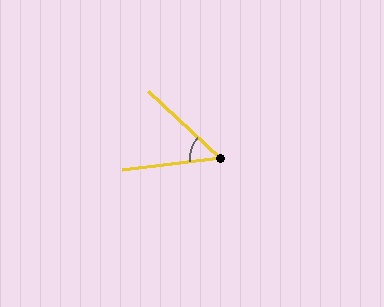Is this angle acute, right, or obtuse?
It is acute.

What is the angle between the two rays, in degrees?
Approximately 50 degrees.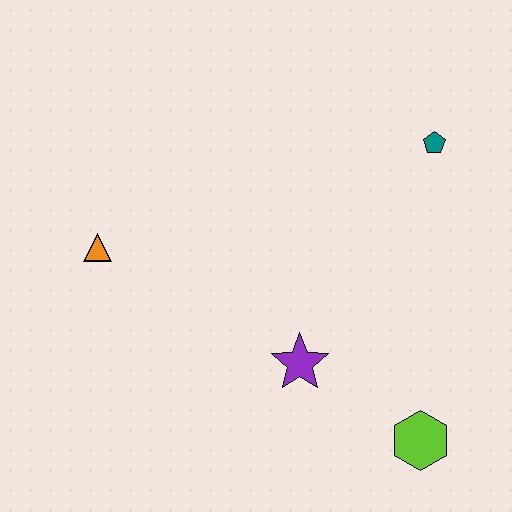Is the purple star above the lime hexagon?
Yes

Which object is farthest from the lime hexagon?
The orange triangle is farthest from the lime hexagon.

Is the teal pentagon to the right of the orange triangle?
Yes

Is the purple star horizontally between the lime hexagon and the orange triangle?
Yes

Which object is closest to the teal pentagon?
The purple star is closest to the teal pentagon.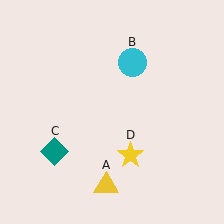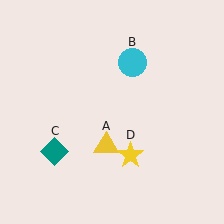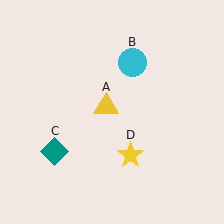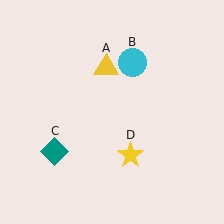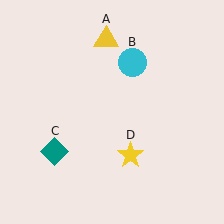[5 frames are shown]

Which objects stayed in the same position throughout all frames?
Cyan circle (object B) and teal diamond (object C) and yellow star (object D) remained stationary.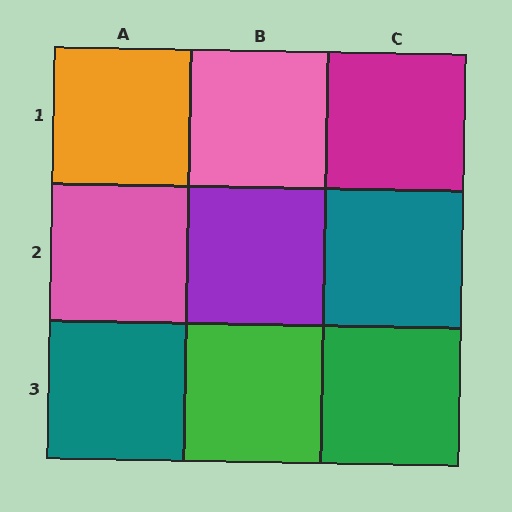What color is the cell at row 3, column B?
Green.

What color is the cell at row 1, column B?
Pink.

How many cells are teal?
2 cells are teal.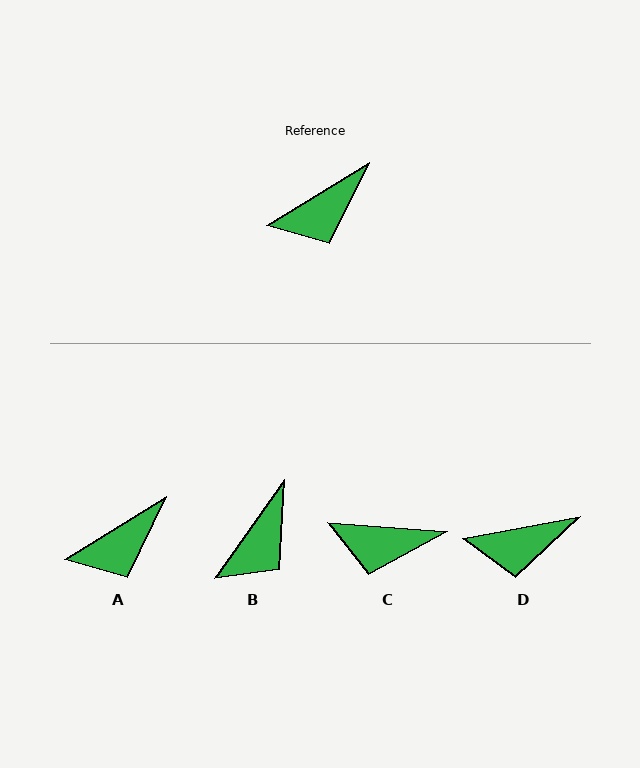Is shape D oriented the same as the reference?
No, it is off by about 21 degrees.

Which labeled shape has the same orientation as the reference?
A.